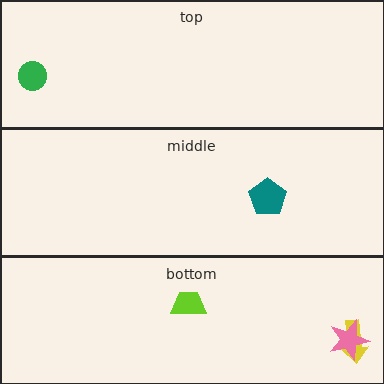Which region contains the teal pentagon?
The middle region.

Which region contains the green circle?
The top region.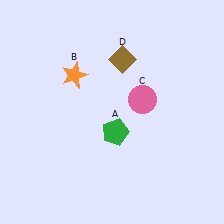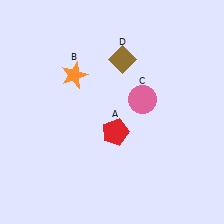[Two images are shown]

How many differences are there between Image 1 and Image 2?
There is 1 difference between the two images.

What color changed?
The pentagon (A) changed from green in Image 1 to red in Image 2.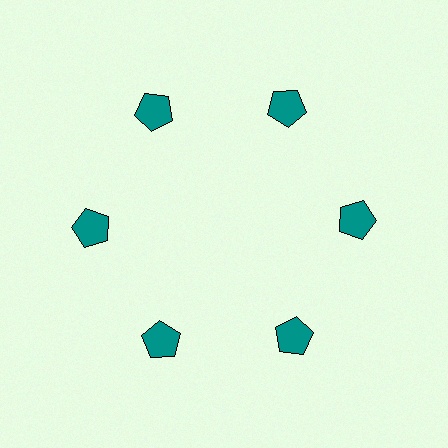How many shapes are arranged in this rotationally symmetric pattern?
There are 6 shapes, arranged in 6 groups of 1.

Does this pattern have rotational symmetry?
Yes, this pattern has 6-fold rotational symmetry. It looks the same after rotating 60 degrees around the center.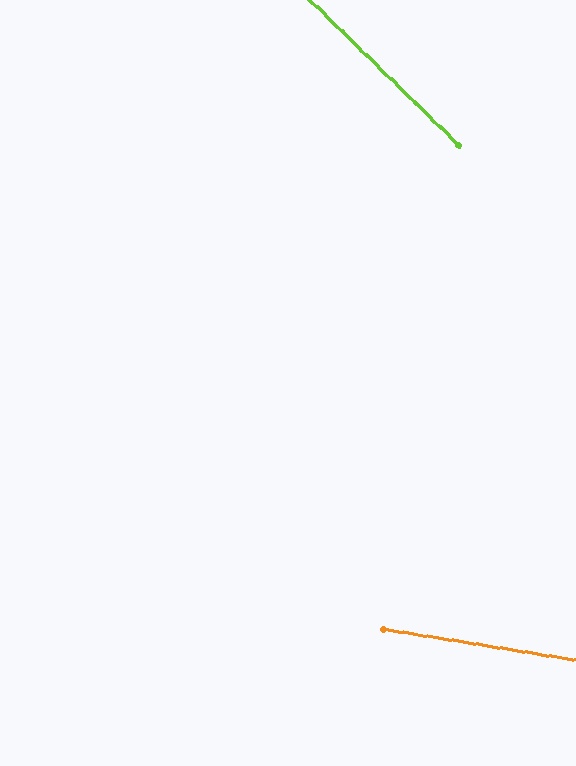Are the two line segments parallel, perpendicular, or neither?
Neither parallel nor perpendicular — they differ by about 35°.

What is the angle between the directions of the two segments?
Approximately 35 degrees.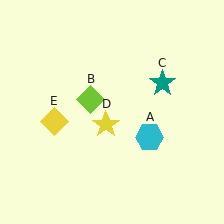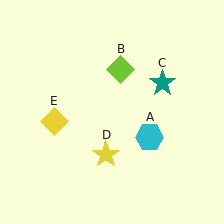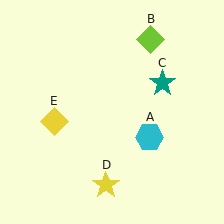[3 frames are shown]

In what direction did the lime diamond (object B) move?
The lime diamond (object B) moved up and to the right.